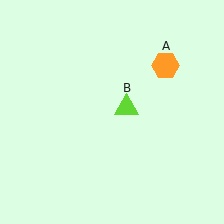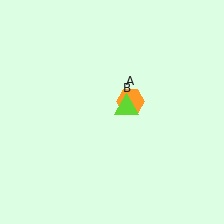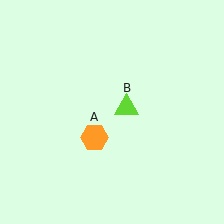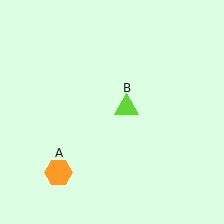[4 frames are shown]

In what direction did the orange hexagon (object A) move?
The orange hexagon (object A) moved down and to the left.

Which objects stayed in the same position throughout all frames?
Lime triangle (object B) remained stationary.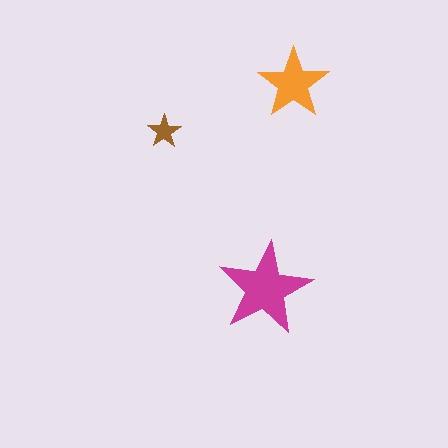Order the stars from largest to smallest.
the magenta one, the orange one, the brown one.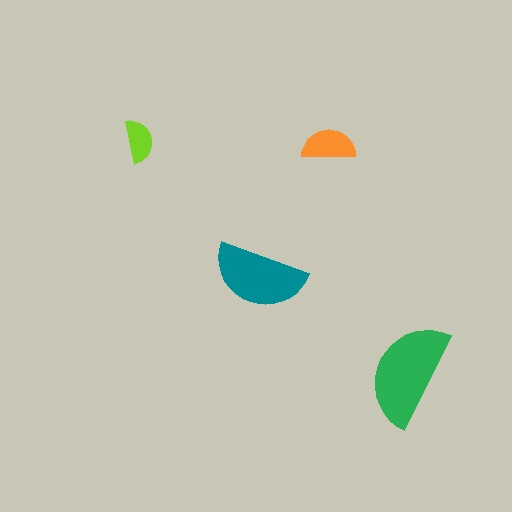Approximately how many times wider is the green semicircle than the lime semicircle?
About 2.5 times wider.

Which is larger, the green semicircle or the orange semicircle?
The green one.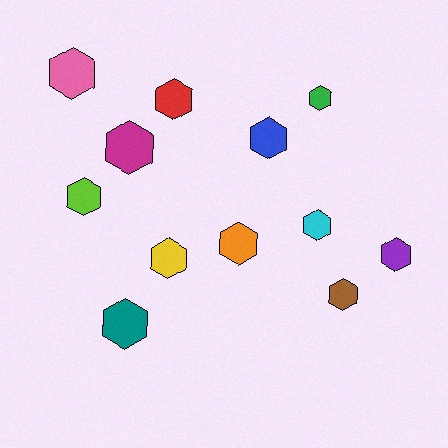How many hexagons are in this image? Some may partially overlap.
There are 12 hexagons.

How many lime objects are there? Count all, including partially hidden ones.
There is 1 lime object.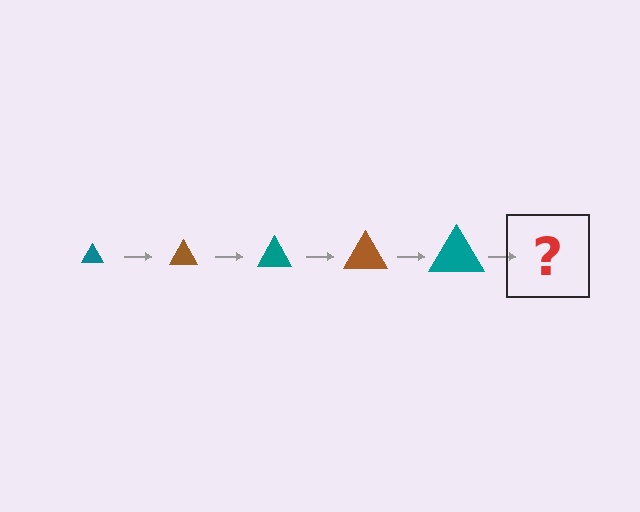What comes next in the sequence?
The next element should be a brown triangle, larger than the previous one.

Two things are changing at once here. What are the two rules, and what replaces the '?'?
The two rules are that the triangle grows larger each step and the color cycles through teal and brown. The '?' should be a brown triangle, larger than the previous one.